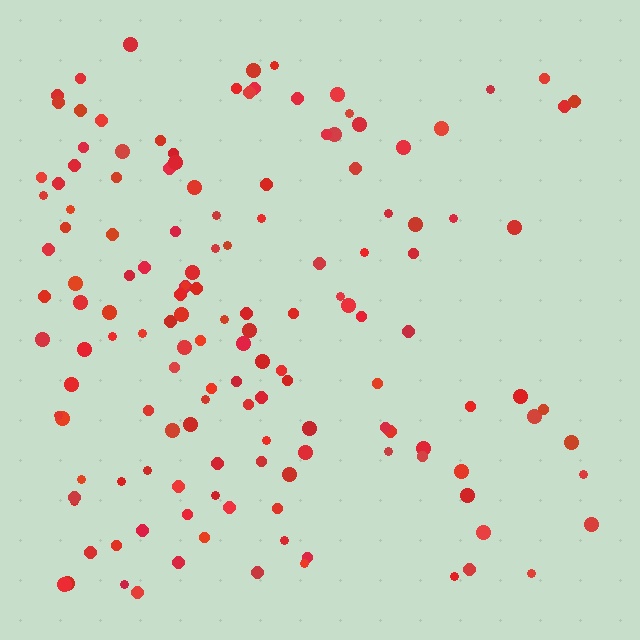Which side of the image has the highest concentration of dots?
The left.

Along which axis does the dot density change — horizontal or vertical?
Horizontal.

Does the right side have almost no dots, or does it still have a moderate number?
Still a moderate number, just noticeably fewer than the left.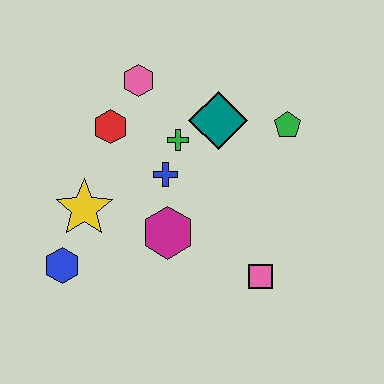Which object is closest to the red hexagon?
The pink hexagon is closest to the red hexagon.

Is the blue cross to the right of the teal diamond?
No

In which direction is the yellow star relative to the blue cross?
The yellow star is to the left of the blue cross.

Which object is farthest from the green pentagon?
The blue hexagon is farthest from the green pentagon.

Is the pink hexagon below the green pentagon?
No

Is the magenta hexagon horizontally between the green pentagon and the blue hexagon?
Yes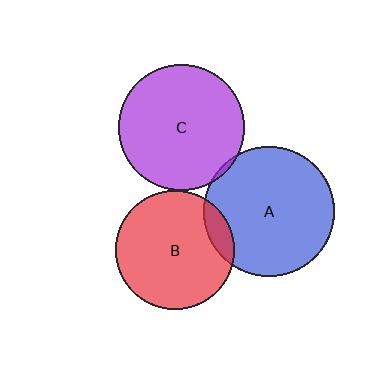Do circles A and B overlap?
Yes.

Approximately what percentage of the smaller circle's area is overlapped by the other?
Approximately 10%.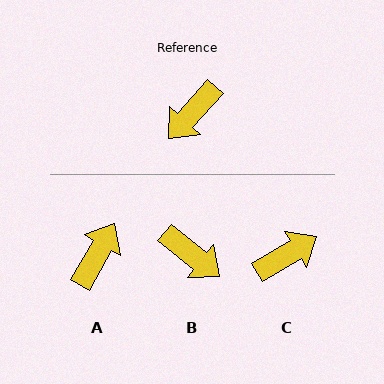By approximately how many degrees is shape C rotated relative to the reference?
Approximately 163 degrees counter-clockwise.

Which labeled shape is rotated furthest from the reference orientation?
A, about 167 degrees away.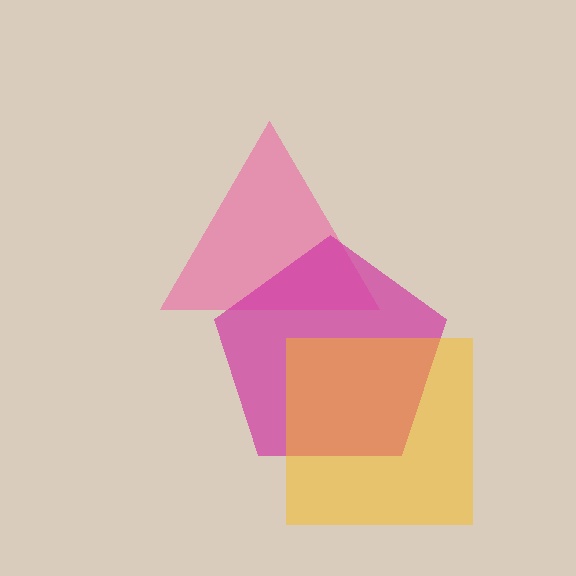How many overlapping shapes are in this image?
There are 3 overlapping shapes in the image.